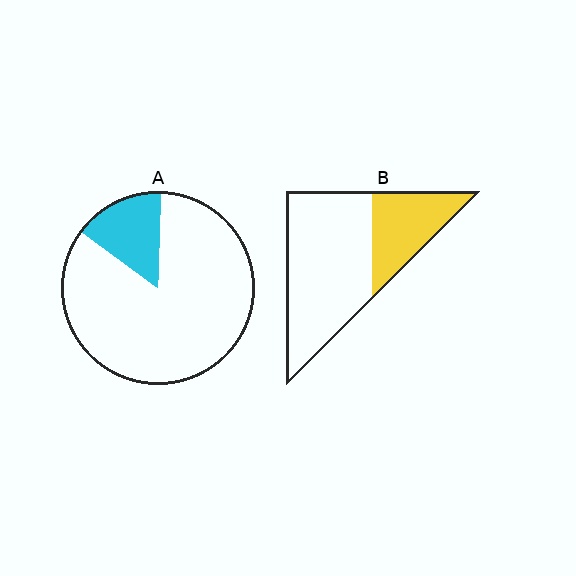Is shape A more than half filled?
No.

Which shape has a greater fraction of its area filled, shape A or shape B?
Shape B.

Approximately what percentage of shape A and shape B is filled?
A is approximately 15% and B is approximately 30%.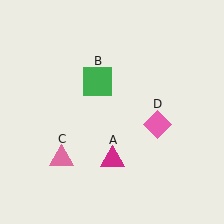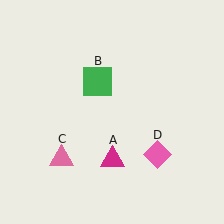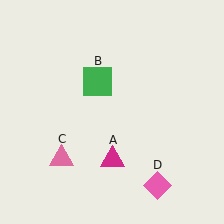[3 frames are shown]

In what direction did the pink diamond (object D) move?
The pink diamond (object D) moved down.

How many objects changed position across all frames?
1 object changed position: pink diamond (object D).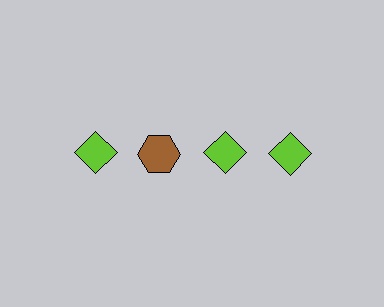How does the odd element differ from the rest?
It differs in both color (brown instead of lime) and shape (hexagon instead of diamond).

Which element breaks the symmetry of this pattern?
The brown hexagon in the top row, second from left column breaks the symmetry. All other shapes are lime diamonds.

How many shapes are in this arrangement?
There are 4 shapes arranged in a grid pattern.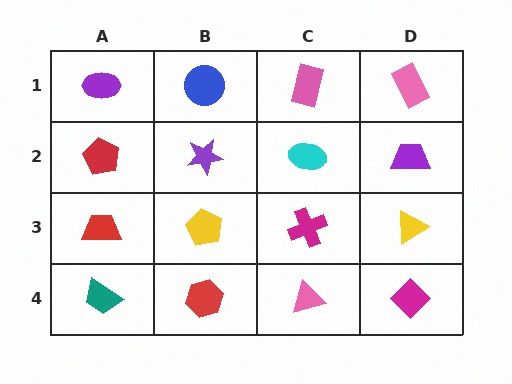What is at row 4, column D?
A magenta diamond.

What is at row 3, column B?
A yellow pentagon.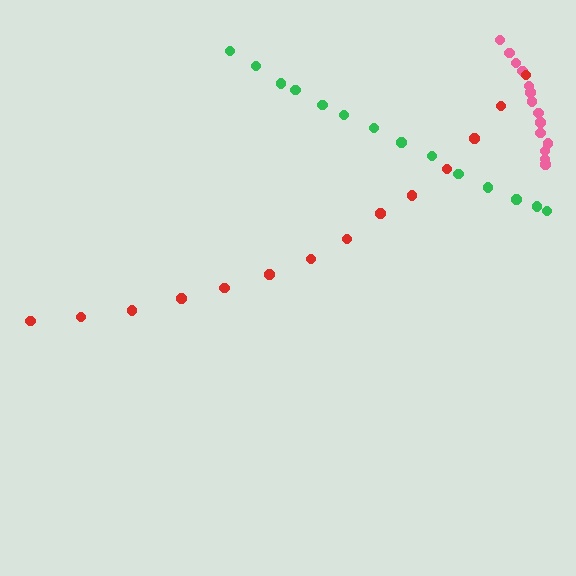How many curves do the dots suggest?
There are 3 distinct paths.